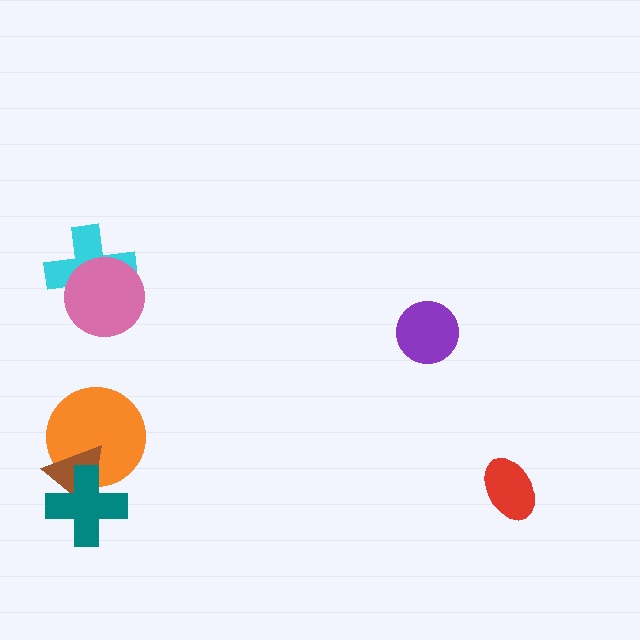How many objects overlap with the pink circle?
1 object overlaps with the pink circle.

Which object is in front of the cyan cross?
The pink circle is in front of the cyan cross.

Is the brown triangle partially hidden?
Yes, it is partially covered by another shape.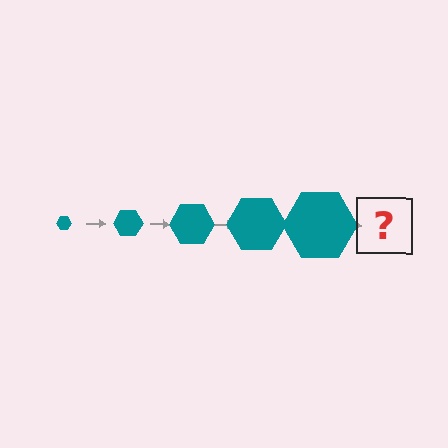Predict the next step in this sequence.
The next step is a teal hexagon, larger than the previous one.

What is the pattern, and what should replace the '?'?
The pattern is that the hexagon gets progressively larger each step. The '?' should be a teal hexagon, larger than the previous one.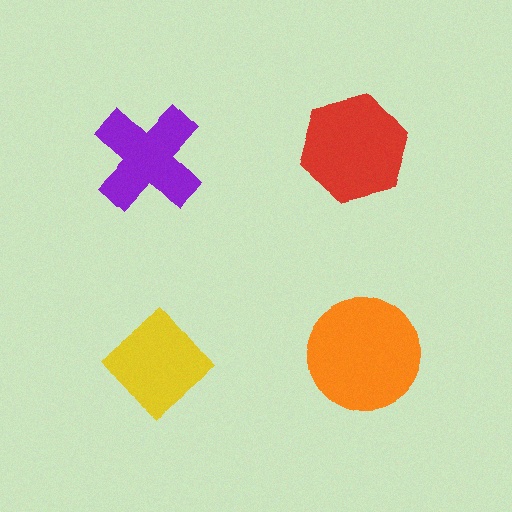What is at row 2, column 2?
An orange circle.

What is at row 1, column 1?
A purple cross.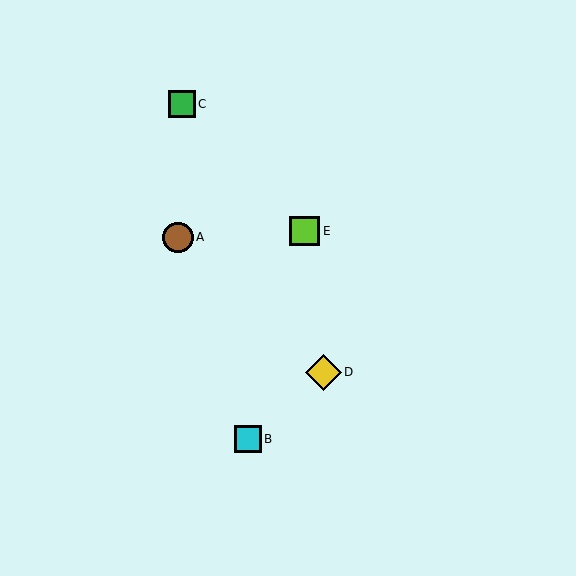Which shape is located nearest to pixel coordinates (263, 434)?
The cyan square (labeled B) at (248, 439) is nearest to that location.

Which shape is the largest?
The yellow diamond (labeled D) is the largest.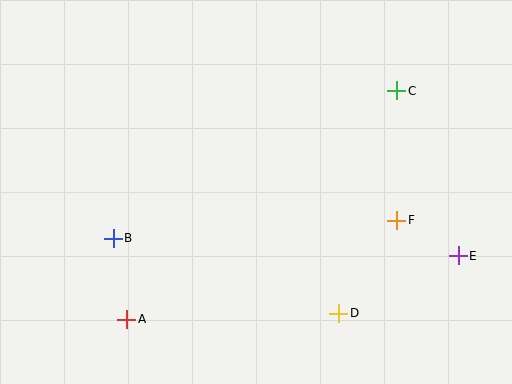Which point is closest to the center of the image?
Point F at (397, 221) is closest to the center.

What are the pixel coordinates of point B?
Point B is at (113, 238).